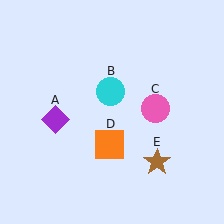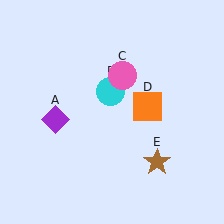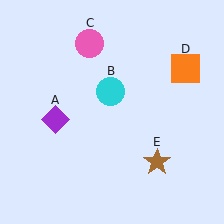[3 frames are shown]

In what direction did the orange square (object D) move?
The orange square (object D) moved up and to the right.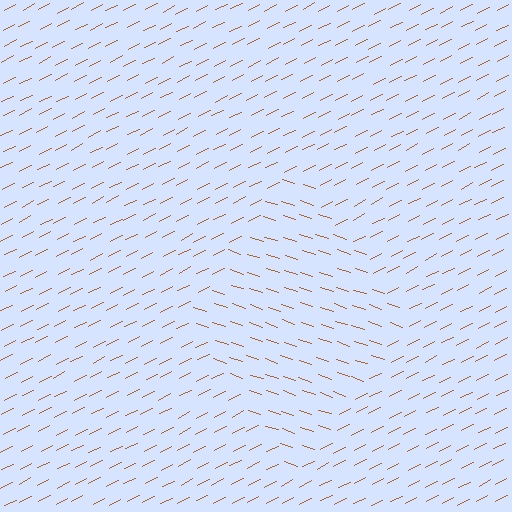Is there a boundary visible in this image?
Yes, there is a texture boundary formed by a change in line orientation.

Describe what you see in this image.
The image is filled with small brown line segments. A diamond region in the image has lines oriented differently from the surrounding lines, creating a visible texture boundary.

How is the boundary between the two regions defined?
The boundary is defined purely by a change in line orientation (approximately 45 degrees difference). All lines are the same color and thickness.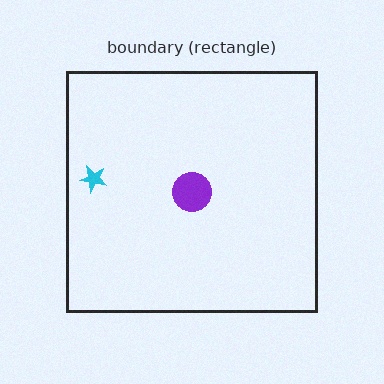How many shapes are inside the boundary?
2 inside, 0 outside.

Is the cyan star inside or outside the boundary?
Inside.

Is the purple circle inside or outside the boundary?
Inside.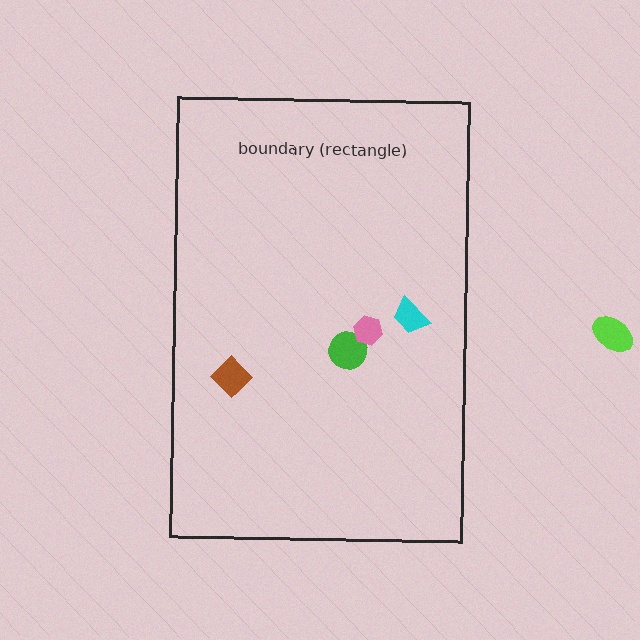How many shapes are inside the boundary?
4 inside, 1 outside.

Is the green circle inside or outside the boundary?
Inside.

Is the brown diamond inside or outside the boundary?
Inside.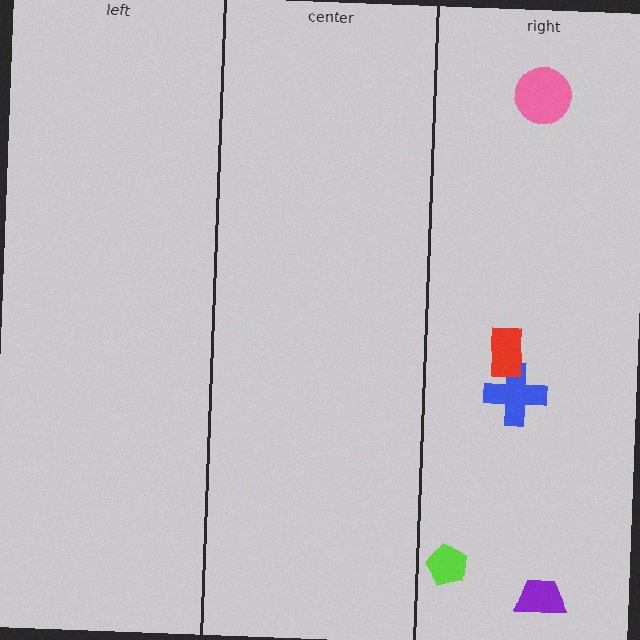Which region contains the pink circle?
The right region.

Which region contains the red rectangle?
The right region.